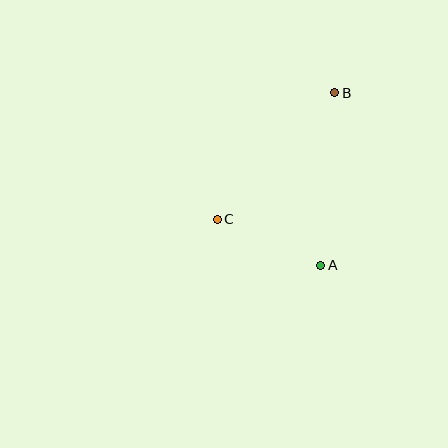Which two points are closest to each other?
Points A and C are closest to each other.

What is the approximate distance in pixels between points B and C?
The distance between B and C is approximately 172 pixels.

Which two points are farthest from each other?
Points A and B are farthest from each other.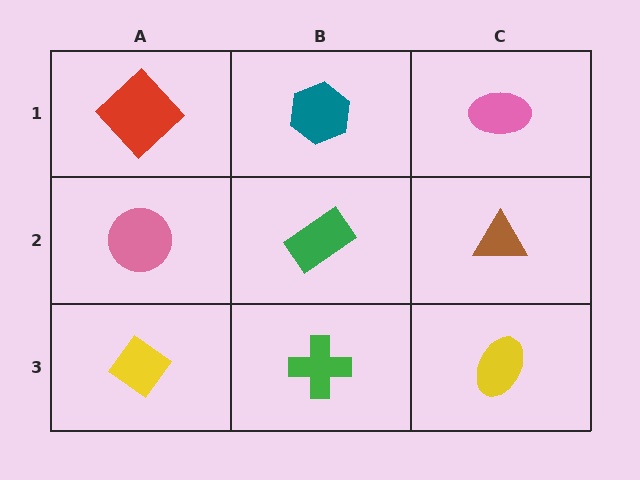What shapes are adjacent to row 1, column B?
A green rectangle (row 2, column B), a red diamond (row 1, column A), a pink ellipse (row 1, column C).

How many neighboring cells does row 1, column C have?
2.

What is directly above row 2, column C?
A pink ellipse.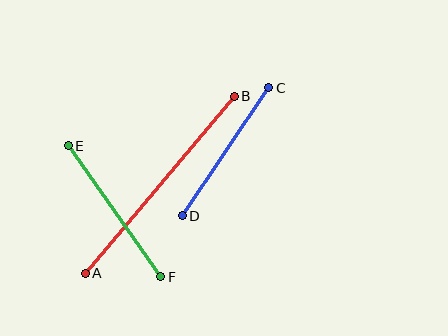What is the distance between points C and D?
The distance is approximately 155 pixels.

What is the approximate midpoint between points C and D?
The midpoint is at approximately (225, 152) pixels.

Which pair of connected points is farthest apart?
Points A and B are farthest apart.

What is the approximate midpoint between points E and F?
The midpoint is at approximately (115, 211) pixels.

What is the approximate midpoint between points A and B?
The midpoint is at approximately (160, 185) pixels.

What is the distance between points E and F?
The distance is approximately 160 pixels.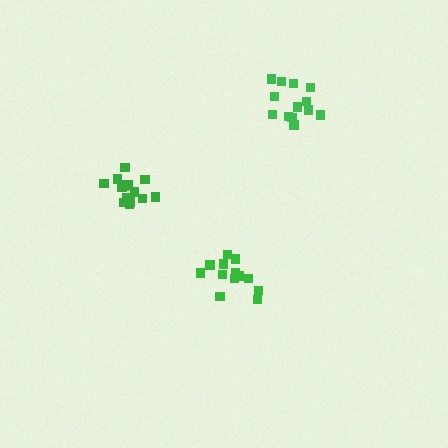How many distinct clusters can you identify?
There are 3 distinct clusters.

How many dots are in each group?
Group 1: 14 dots, Group 2: 15 dots, Group 3: 13 dots (42 total).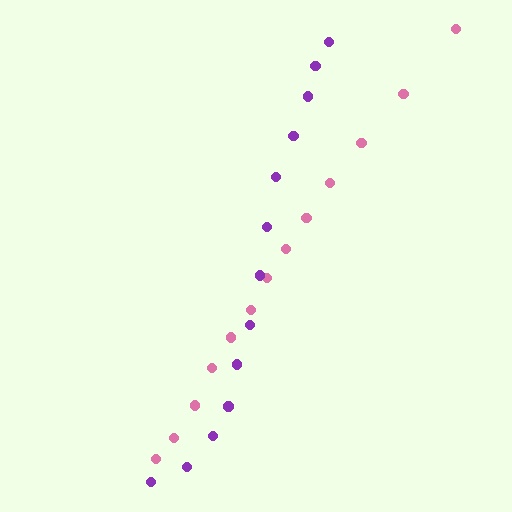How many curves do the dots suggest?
There are 2 distinct paths.